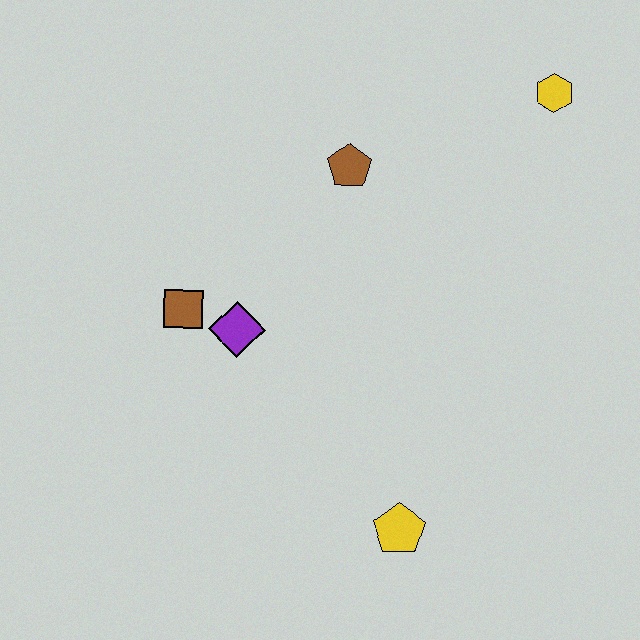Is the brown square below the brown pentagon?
Yes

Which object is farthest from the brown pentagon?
The yellow pentagon is farthest from the brown pentagon.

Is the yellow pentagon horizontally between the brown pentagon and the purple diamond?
No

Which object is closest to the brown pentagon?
The purple diamond is closest to the brown pentagon.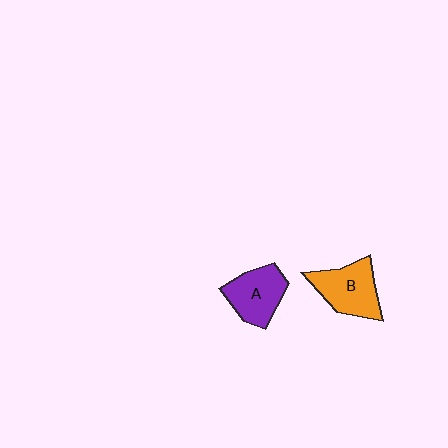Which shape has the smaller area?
Shape A (purple).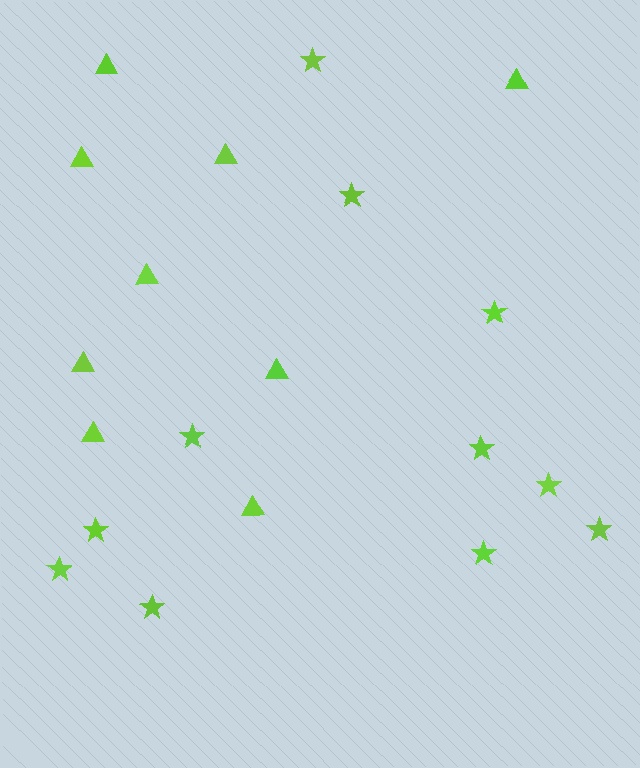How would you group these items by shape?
There are 2 groups: one group of triangles (9) and one group of stars (11).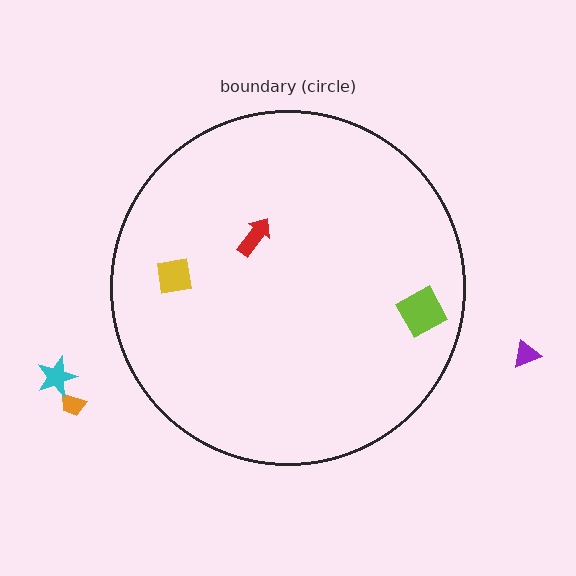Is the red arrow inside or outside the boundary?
Inside.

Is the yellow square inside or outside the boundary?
Inside.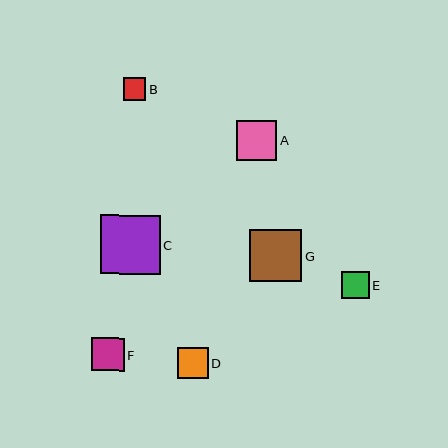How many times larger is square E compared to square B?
Square E is approximately 1.2 times the size of square B.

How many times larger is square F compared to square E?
Square F is approximately 1.2 times the size of square E.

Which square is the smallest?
Square B is the smallest with a size of approximately 23 pixels.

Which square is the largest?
Square C is the largest with a size of approximately 59 pixels.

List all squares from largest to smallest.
From largest to smallest: C, G, A, F, D, E, B.